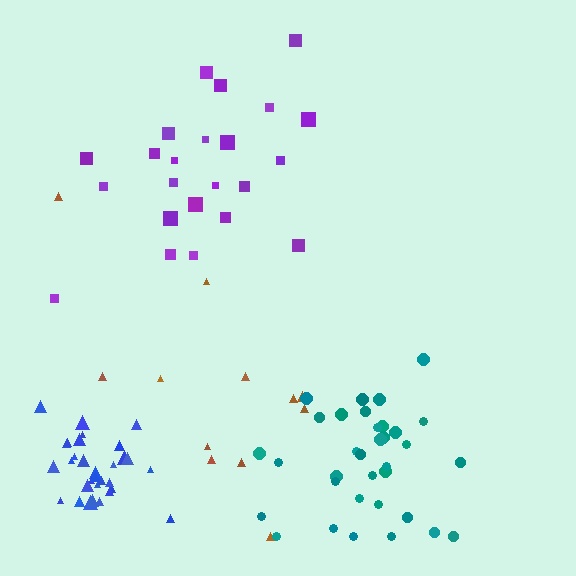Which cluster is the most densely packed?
Blue.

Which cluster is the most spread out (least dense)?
Brown.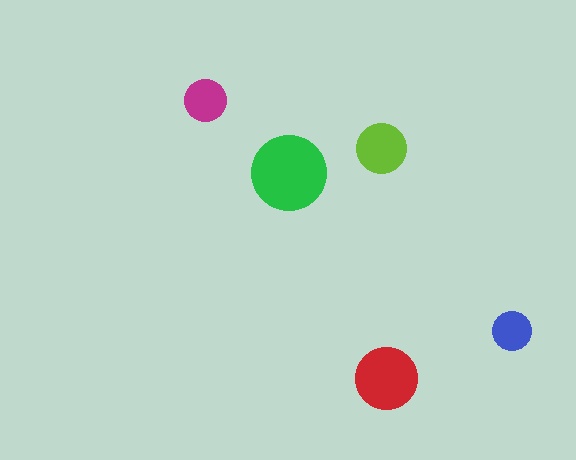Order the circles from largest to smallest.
the green one, the red one, the lime one, the magenta one, the blue one.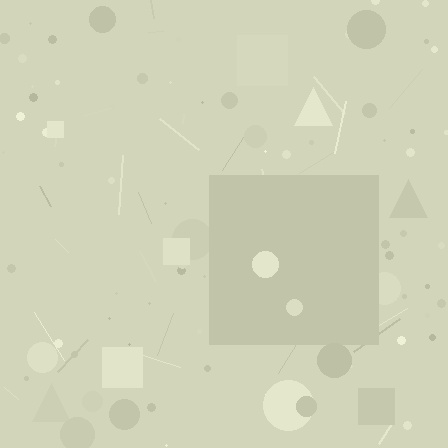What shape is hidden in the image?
A square is hidden in the image.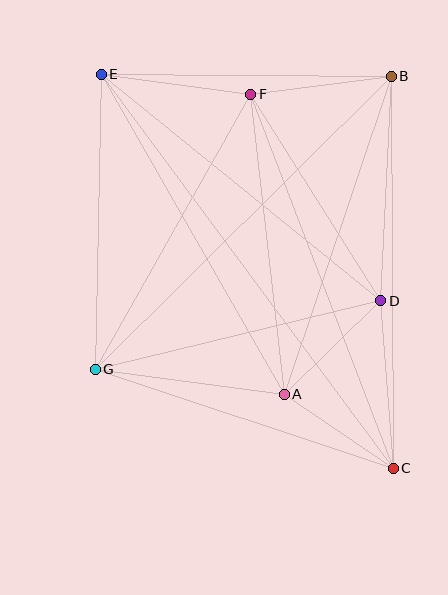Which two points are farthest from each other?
Points C and E are farthest from each other.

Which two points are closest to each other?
Points A and C are closest to each other.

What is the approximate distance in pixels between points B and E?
The distance between B and E is approximately 290 pixels.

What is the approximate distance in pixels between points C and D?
The distance between C and D is approximately 168 pixels.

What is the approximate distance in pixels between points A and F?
The distance between A and F is approximately 302 pixels.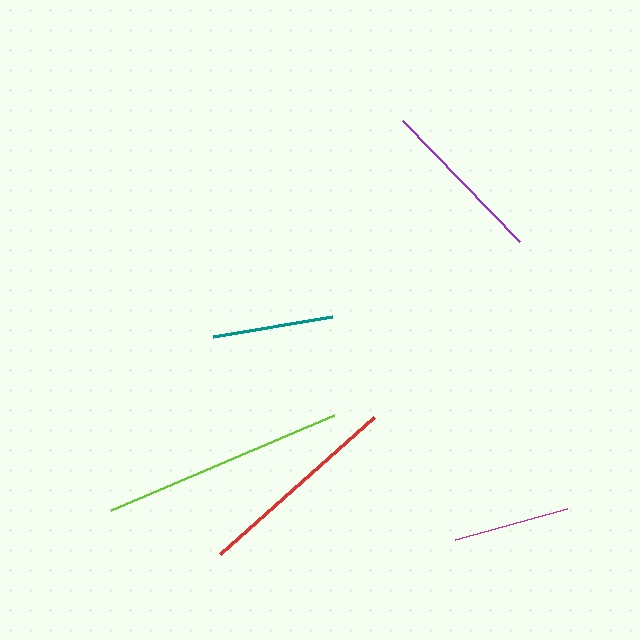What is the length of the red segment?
The red segment is approximately 206 pixels long.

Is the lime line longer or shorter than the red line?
The lime line is longer than the red line.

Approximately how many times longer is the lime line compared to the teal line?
The lime line is approximately 2.0 times the length of the teal line.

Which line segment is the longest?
The lime line is the longest at approximately 242 pixels.